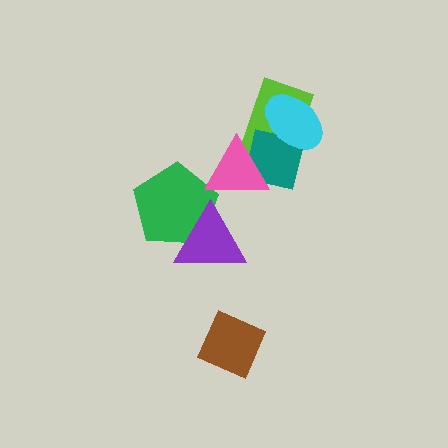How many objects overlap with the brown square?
0 objects overlap with the brown square.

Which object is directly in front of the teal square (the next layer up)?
The cyan ellipse is directly in front of the teal square.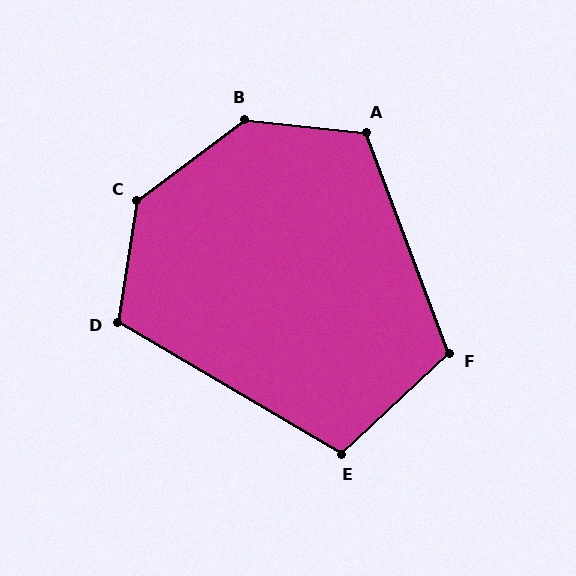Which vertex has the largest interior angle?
C, at approximately 137 degrees.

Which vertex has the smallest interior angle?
E, at approximately 107 degrees.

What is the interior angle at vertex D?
Approximately 111 degrees (obtuse).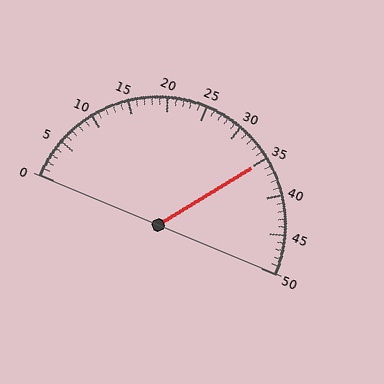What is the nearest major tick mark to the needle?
The nearest major tick mark is 35.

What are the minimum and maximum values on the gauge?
The gauge ranges from 0 to 50.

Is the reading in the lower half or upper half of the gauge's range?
The reading is in the upper half of the range (0 to 50).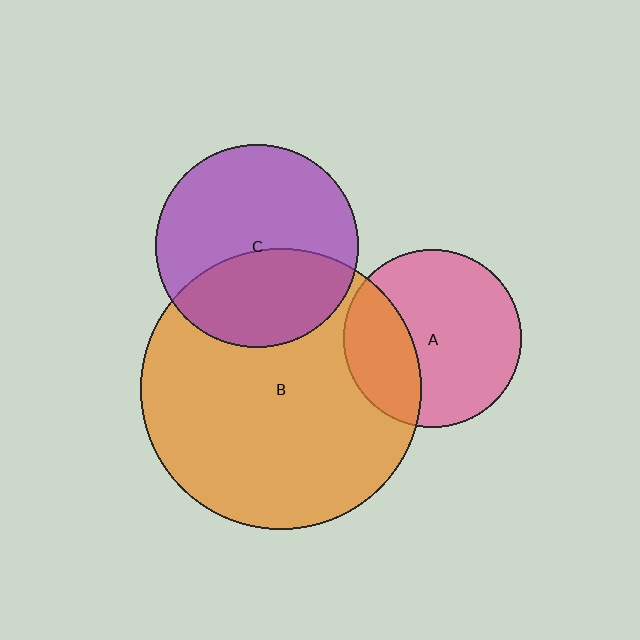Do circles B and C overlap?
Yes.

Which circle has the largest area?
Circle B (orange).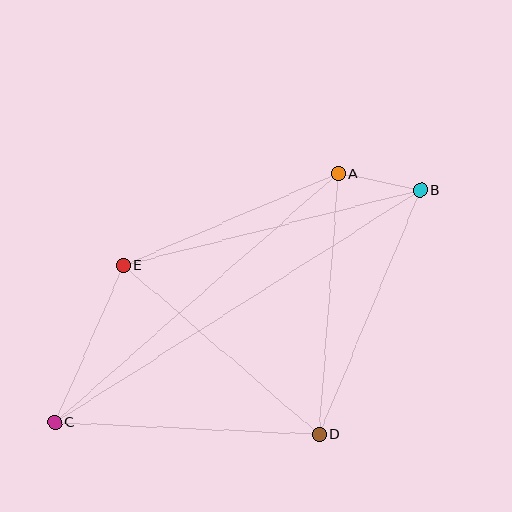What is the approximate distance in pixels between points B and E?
The distance between B and E is approximately 306 pixels.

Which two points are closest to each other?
Points A and B are closest to each other.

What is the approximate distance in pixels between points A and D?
The distance between A and D is approximately 261 pixels.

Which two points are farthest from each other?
Points B and C are farthest from each other.